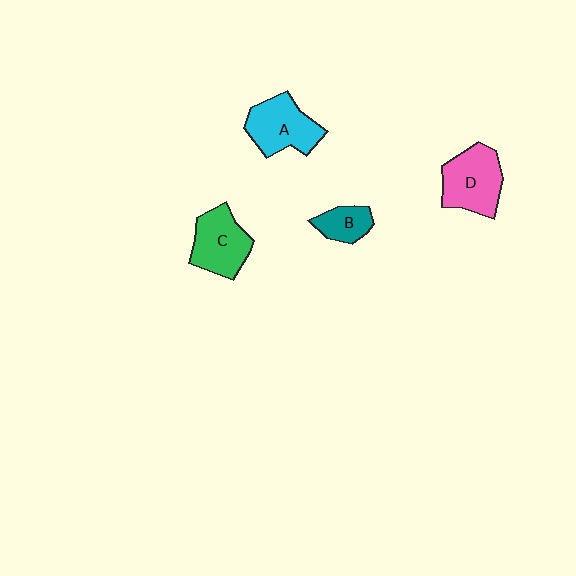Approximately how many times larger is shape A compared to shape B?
Approximately 1.9 times.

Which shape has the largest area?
Shape D (pink).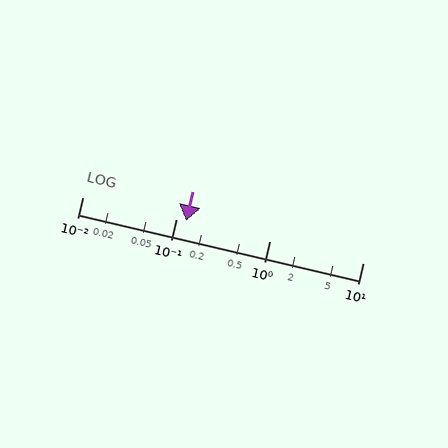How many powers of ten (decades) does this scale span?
The scale spans 3 decades, from 0.01 to 10.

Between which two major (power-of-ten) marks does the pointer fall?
The pointer is between 0.1 and 1.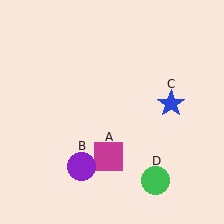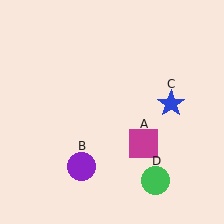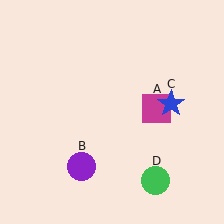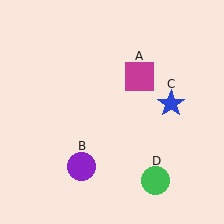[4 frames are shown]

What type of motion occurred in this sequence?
The magenta square (object A) rotated counterclockwise around the center of the scene.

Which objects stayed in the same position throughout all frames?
Purple circle (object B) and blue star (object C) and green circle (object D) remained stationary.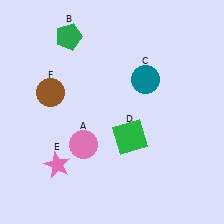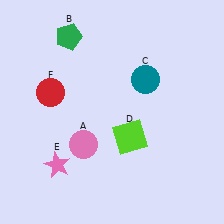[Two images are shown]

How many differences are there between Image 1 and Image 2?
There are 2 differences between the two images.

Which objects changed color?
D changed from green to lime. F changed from brown to red.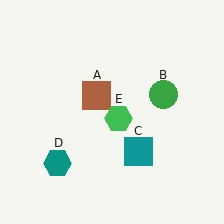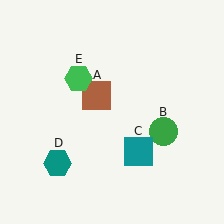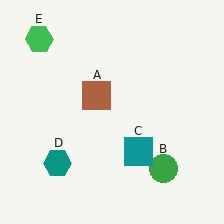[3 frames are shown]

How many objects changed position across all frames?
2 objects changed position: green circle (object B), green hexagon (object E).